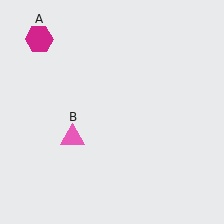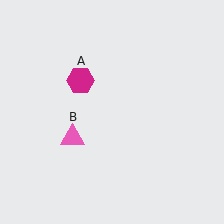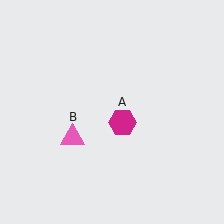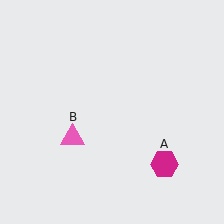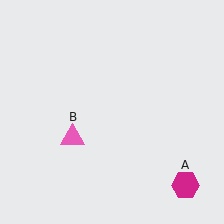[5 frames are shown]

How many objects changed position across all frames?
1 object changed position: magenta hexagon (object A).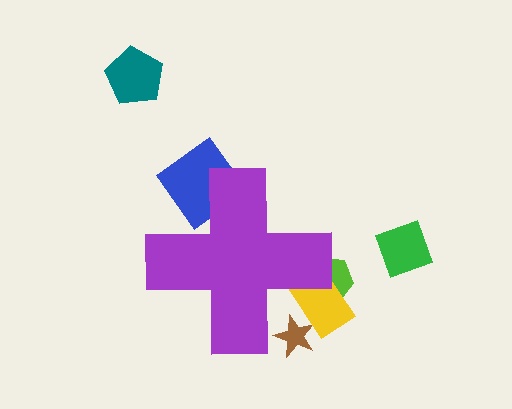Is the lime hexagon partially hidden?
Yes, the lime hexagon is partially hidden behind the purple cross.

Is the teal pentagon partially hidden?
No, the teal pentagon is fully visible.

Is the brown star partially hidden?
Yes, the brown star is partially hidden behind the purple cross.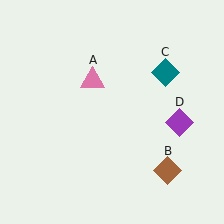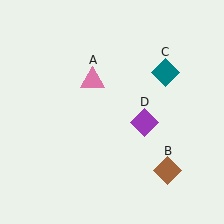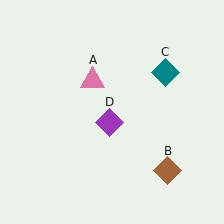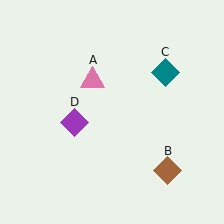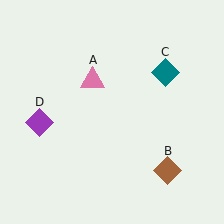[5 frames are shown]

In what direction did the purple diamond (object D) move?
The purple diamond (object D) moved left.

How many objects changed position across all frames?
1 object changed position: purple diamond (object D).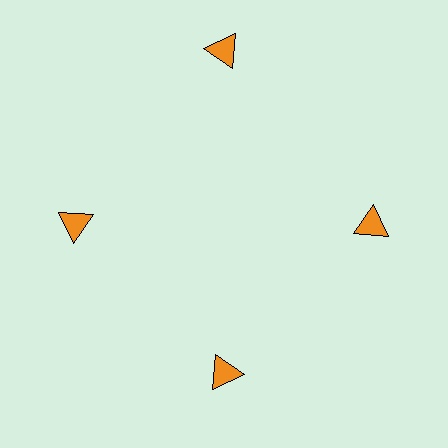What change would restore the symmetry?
The symmetry would be restored by moving it inward, back onto the ring so that all 4 triangles sit at equal angles and equal distance from the center.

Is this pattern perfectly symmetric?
No. The 4 orange triangles are arranged in a ring, but one element near the 12 o'clock position is pushed outward from the center, breaking the 4-fold rotational symmetry.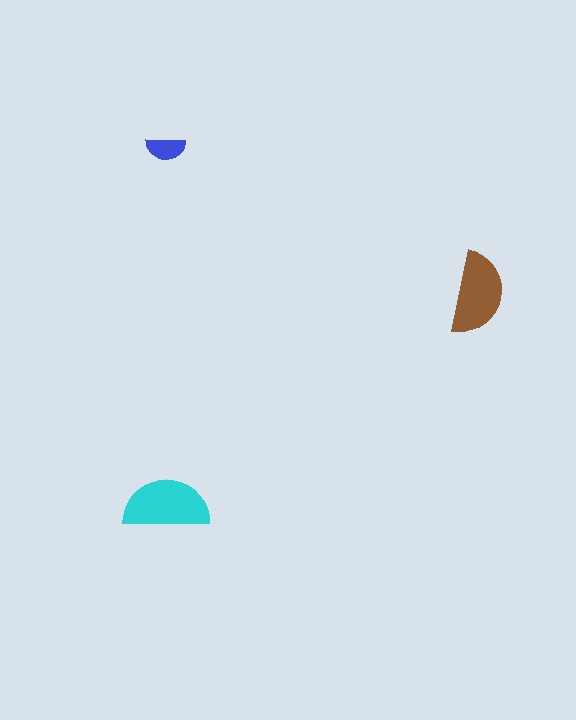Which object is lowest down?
The cyan semicircle is bottommost.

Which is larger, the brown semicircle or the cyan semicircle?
The cyan one.